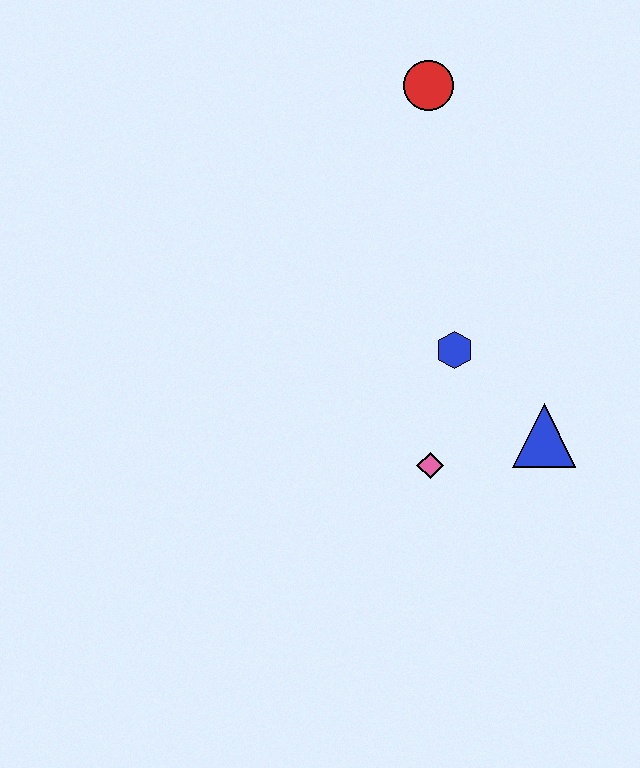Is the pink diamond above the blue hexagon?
No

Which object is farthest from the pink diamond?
The red circle is farthest from the pink diamond.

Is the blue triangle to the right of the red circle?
Yes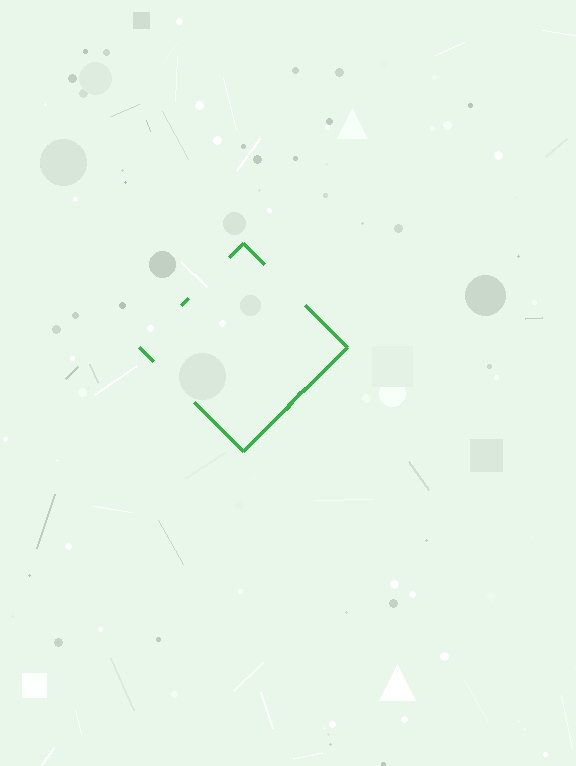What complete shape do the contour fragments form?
The contour fragments form a diamond.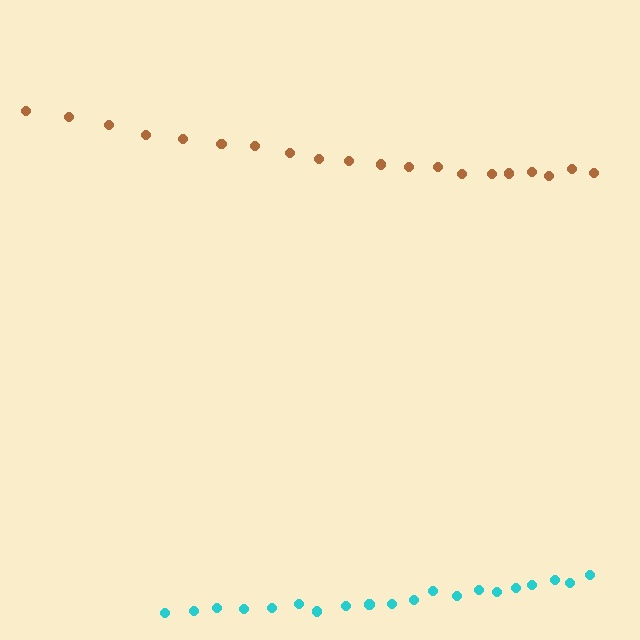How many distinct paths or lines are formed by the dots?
There are 2 distinct paths.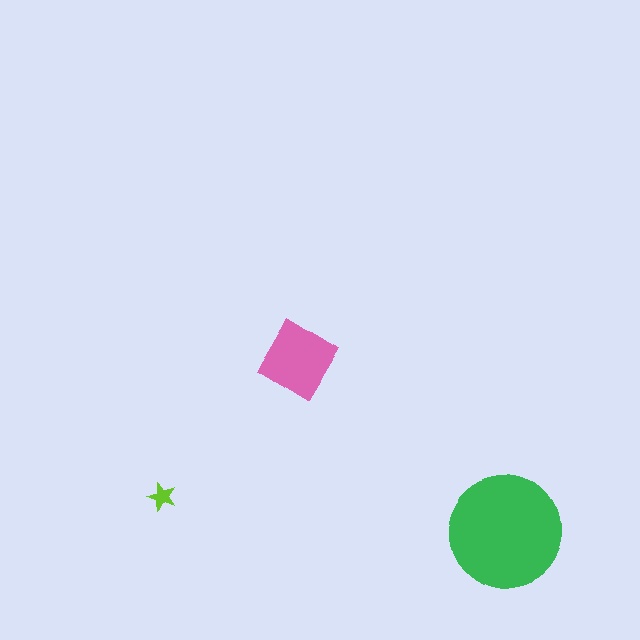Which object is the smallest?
The lime star.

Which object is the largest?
The green circle.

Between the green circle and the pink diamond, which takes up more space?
The green circle.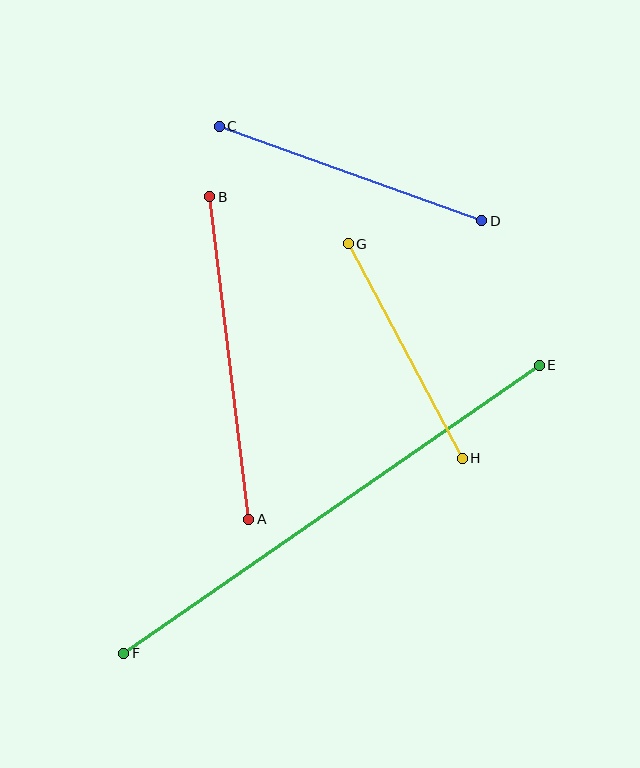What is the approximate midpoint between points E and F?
The midpoint is at approximately (332, 509) pixels.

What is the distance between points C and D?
The distance is approximately 279 pixels.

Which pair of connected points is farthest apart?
Points E and F are farthest apart.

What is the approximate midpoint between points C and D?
The midpoint is at approximately (350, 174) pixels.